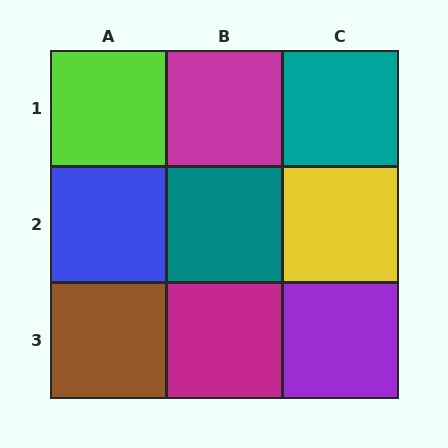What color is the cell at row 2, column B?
Teal.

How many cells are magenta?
2 cells are magenta.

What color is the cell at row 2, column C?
Yellow.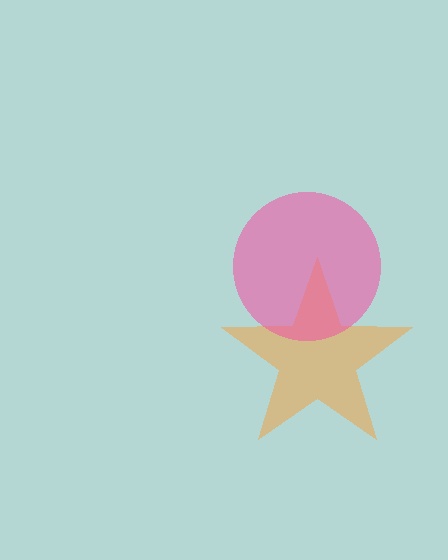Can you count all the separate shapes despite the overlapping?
Yes, there are 2 separate shapes.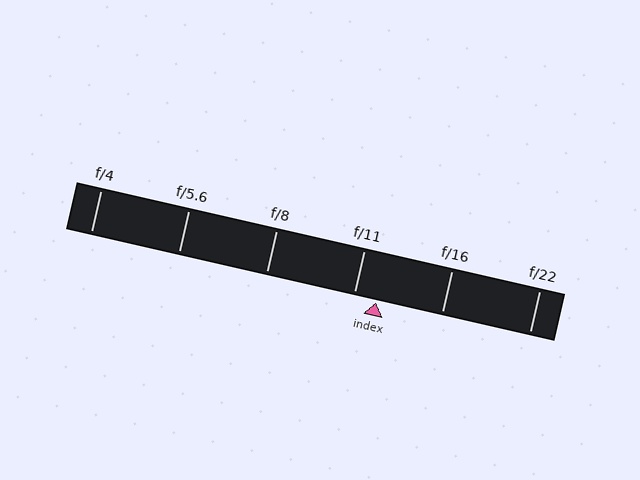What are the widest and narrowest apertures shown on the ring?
The widest aperture shown is f/4 and the narrowest is f/22.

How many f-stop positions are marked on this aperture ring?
There are 6 f-stop positions marked.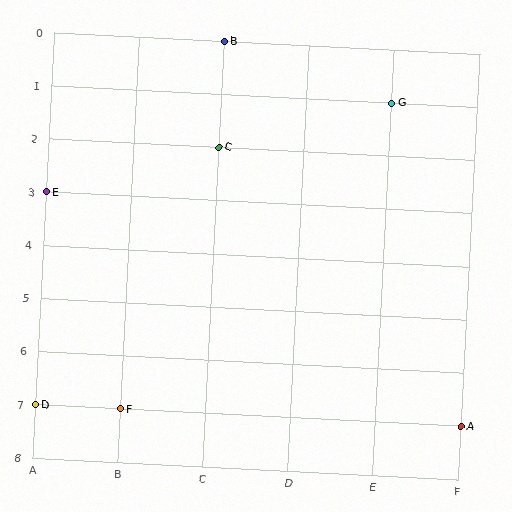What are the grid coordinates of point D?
Point D is at grid coordinates (A, 7).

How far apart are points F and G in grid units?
Points F and G are 3 columns and 6 rows apart (about 6.7 grid units diagonally).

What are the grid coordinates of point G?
Point G is at grid coordinates (E, 1).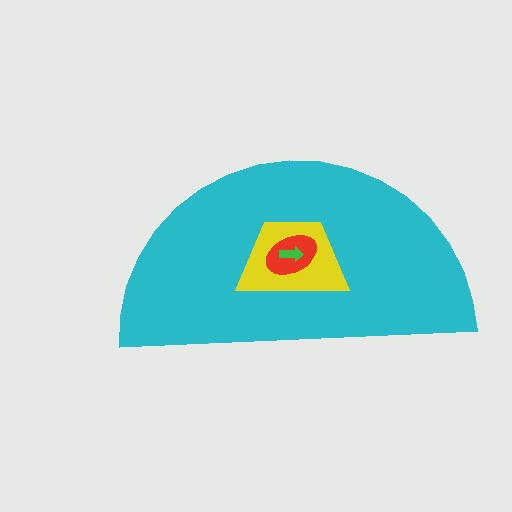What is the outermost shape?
The cyan semicircle.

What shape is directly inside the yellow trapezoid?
The red ellipse.